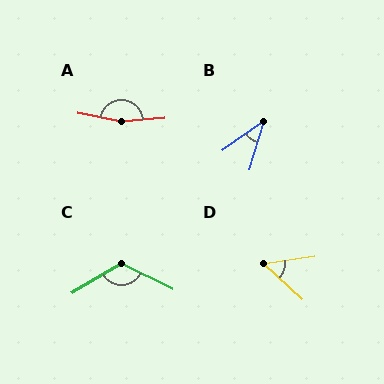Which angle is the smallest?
B, at approximately 37 degrees.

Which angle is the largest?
A, at approximately 164 degrees.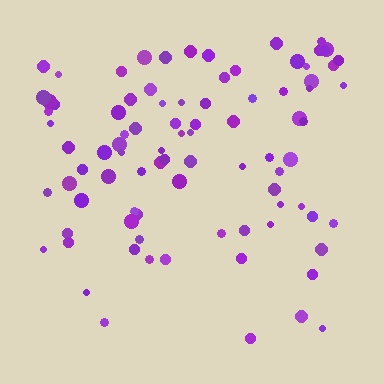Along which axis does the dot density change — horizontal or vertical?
Vertical.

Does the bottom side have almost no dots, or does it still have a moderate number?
Still a moderate number, just noticeably fewer than the top.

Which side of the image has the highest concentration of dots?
The top.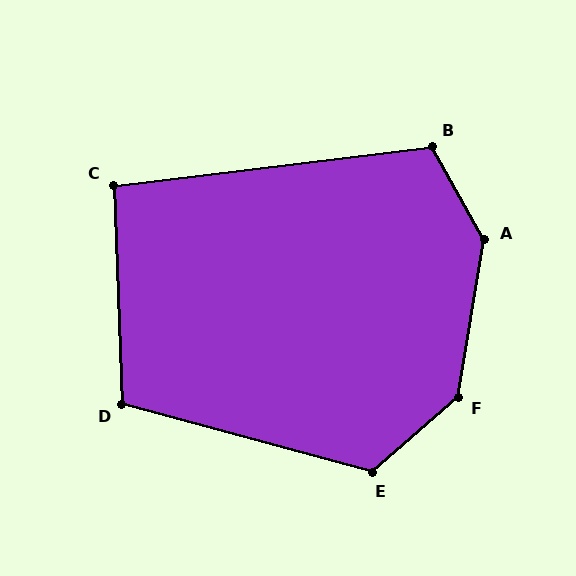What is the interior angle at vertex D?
Approximately 108 degrees (obtuse).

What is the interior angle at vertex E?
Approximately 124 degrees (obtuse).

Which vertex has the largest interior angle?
A, at approximately 141 degrees.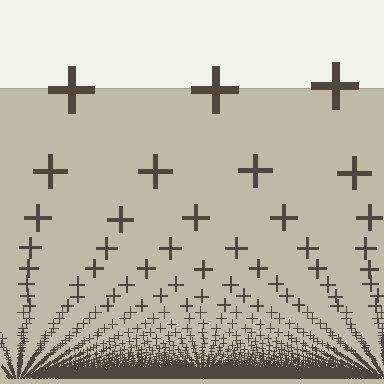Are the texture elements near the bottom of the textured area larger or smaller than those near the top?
Smaller. The gradient is inverted — elements near the bottom are smaller and denser.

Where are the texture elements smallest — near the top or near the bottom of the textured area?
Near the bottom.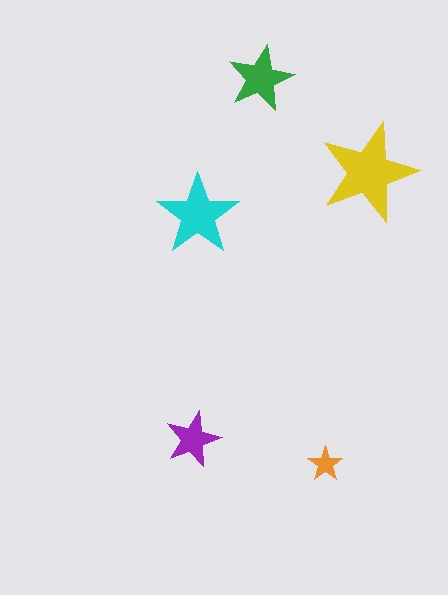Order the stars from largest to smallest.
the yellow one, the cyan one, the green one, the purple one, the orange one.